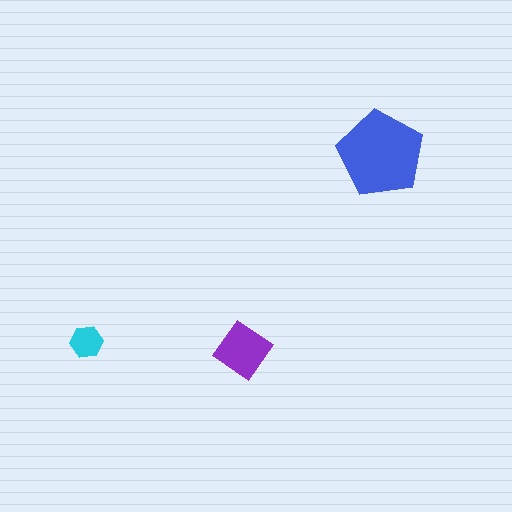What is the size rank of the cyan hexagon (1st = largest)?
3rd.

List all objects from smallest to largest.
The cyan hexagon, the purple diamond, the blue pentagon.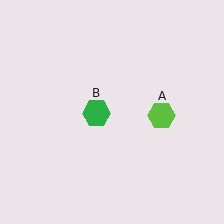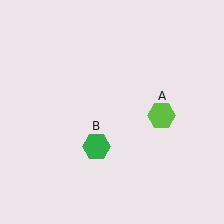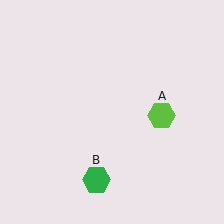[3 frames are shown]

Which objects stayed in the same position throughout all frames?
Lime hexagon (object A) remained stationary.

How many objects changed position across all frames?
1 object changed position: green hexagon (object B).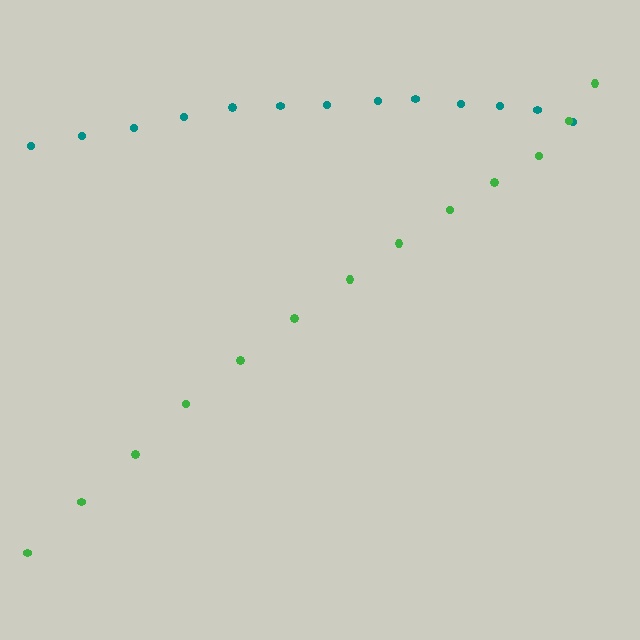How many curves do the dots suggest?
There are 2 distinct paths.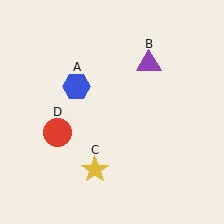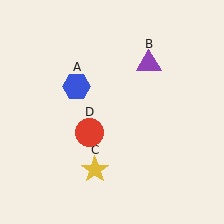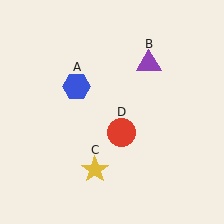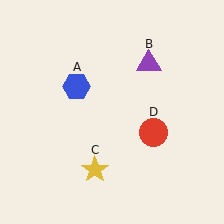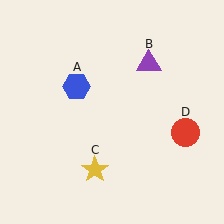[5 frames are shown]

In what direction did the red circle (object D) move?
The red circle (object D) moved right.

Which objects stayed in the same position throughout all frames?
Blue hexagon (object A) and purple triangle (object B) and yellow star (object C) remained stationary.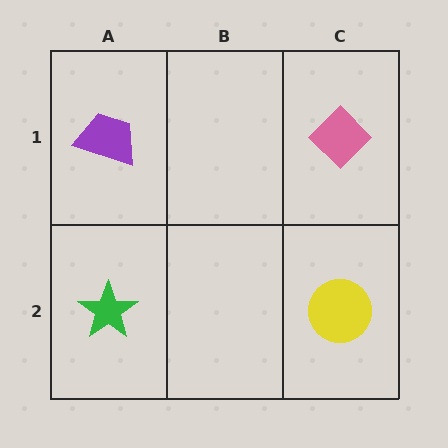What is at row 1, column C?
A pink diamond.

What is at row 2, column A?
A green star.